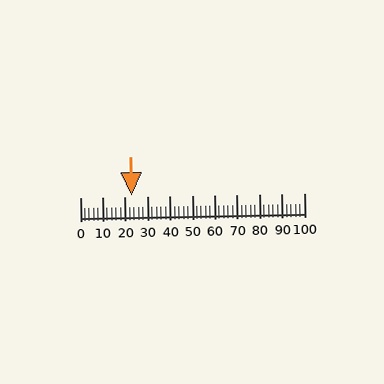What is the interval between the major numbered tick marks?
The major tick marks are spaced 10 units apart.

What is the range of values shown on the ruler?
The ruler shows values from 0 to 100.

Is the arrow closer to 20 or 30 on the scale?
The arrow is closer to 20.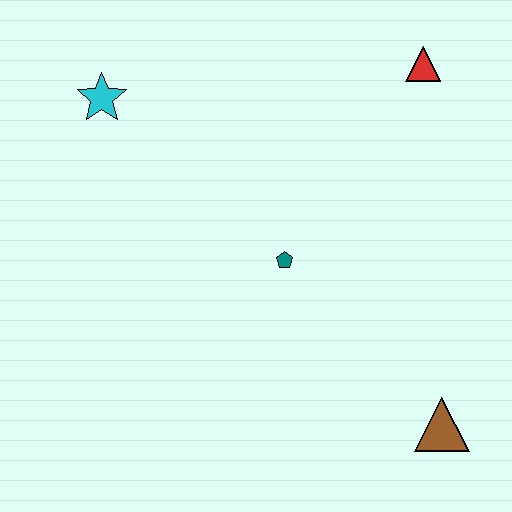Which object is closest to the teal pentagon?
The brown triangle is closest to the teal pentagon.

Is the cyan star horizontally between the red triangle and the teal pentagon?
No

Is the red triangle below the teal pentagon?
No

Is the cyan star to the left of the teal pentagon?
Yes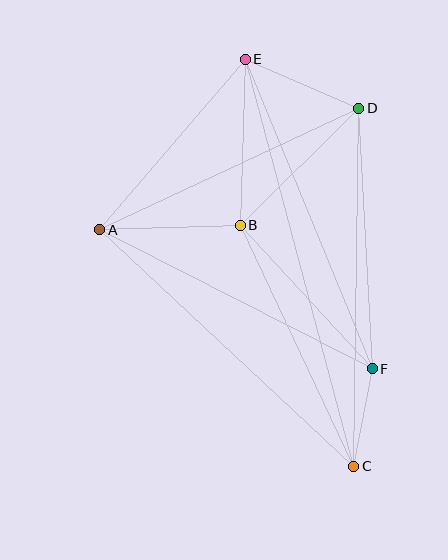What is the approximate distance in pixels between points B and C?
The distance between B and C is approximately 267 pixels.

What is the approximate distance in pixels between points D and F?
The distance between D and F is approximately 261 pixels.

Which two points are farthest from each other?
Points C and E are farthest from each other.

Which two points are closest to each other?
Points C and F are closest to each other.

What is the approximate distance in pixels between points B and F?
The distance between B and F is approximately 195 pixels.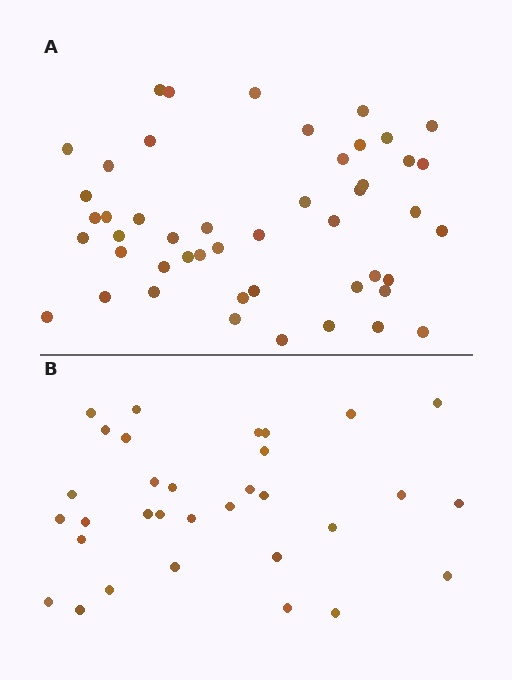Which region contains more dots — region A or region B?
Region A (the top region) has more dots.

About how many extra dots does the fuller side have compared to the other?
Region A has approximately 15 more dots than region B.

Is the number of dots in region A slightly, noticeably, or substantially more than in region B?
Region A has substantially more. The ratio is roughly 1.5 to 1.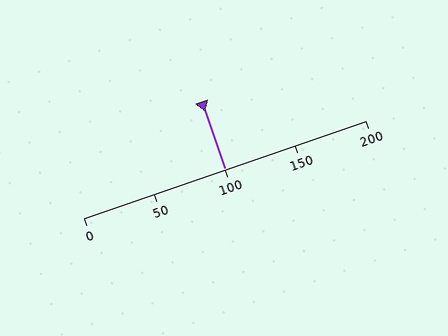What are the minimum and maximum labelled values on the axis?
The axis runs from 0 to 200.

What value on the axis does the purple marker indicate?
The marker indicates approximately 100.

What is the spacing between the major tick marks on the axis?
The major ticks are spaced 50 apart.